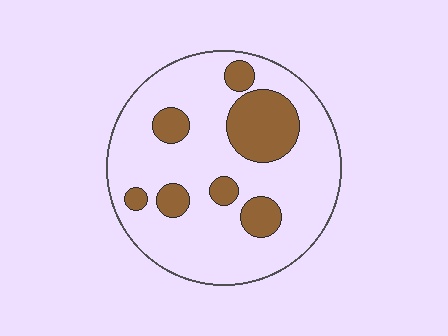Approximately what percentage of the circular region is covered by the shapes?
Approximately 20%.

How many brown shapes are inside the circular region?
7.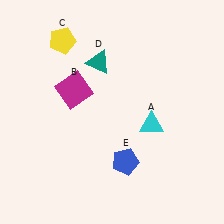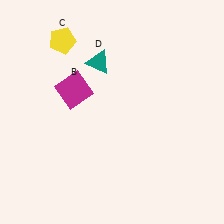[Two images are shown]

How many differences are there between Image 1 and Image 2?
There are 2 differences between the two images.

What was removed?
The cyan triangle (A), the blue pentagon (E) were removed in Image 2.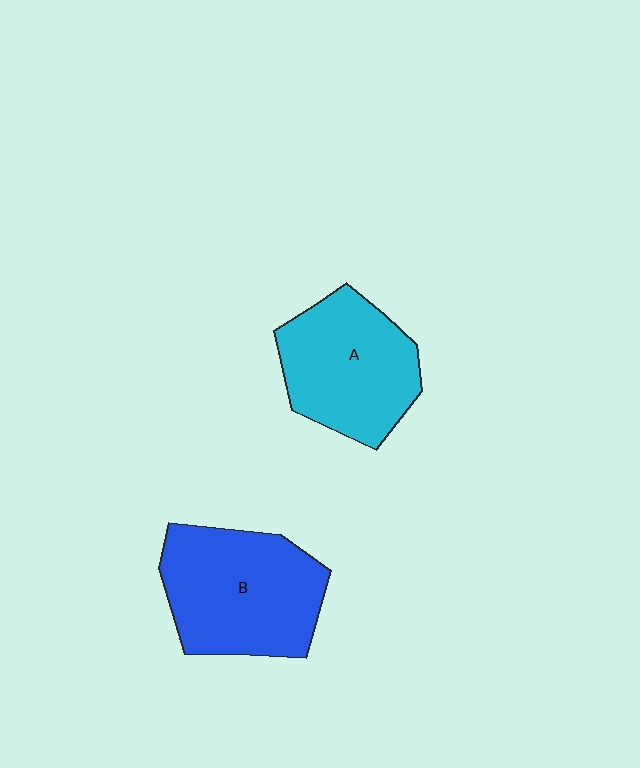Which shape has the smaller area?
Shape A (cyan).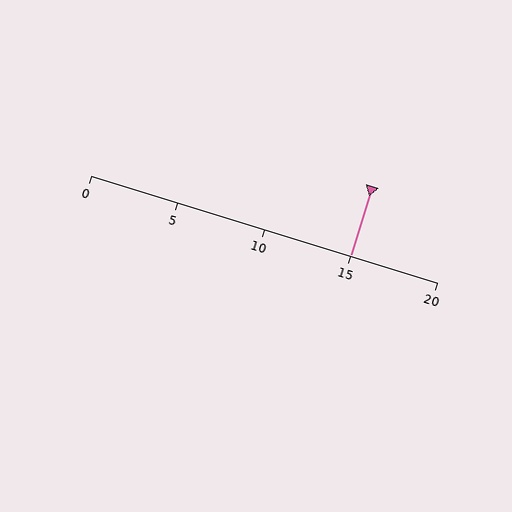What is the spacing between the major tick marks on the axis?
The major ticks are spaced 5 apart.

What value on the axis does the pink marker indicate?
The marker indicates approximately 15.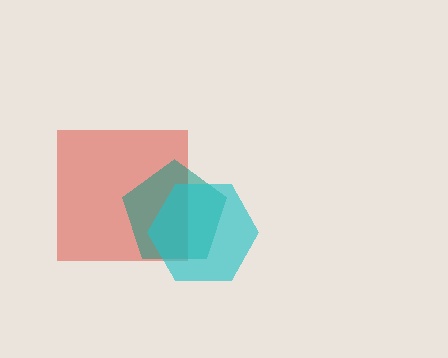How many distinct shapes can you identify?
There are 3 distinct shapes: a red square, a teal pentagon, a cyan hexagon.